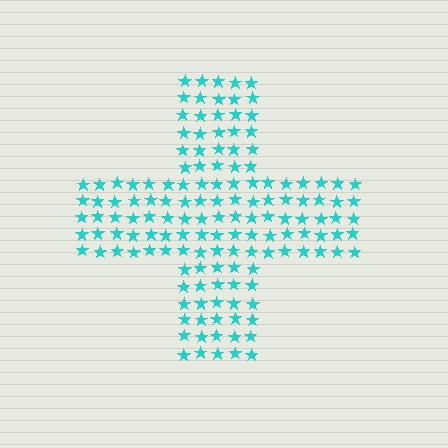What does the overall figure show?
The overall figure shows a cross.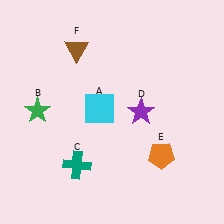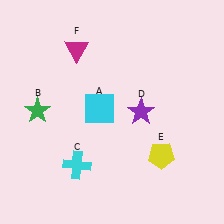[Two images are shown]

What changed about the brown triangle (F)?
In Image 1, F is brown. In Image 2, it changed to magenta.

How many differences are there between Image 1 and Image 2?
There are 3 differences between the two images.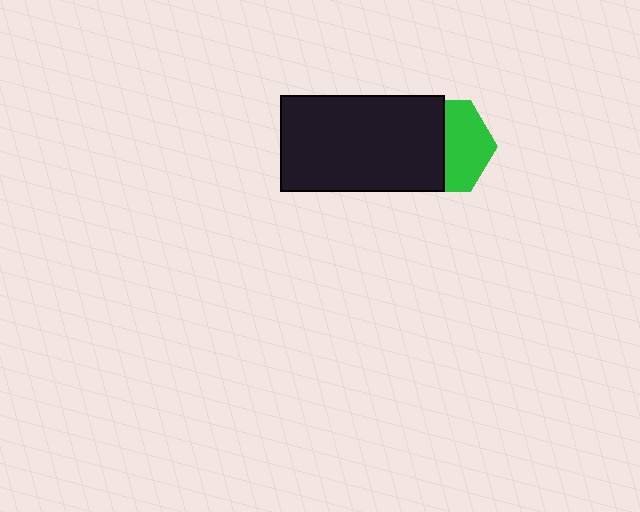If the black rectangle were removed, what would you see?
You would see the complete green hexagon.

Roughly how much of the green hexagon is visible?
About half of it is visible (roughly 49%).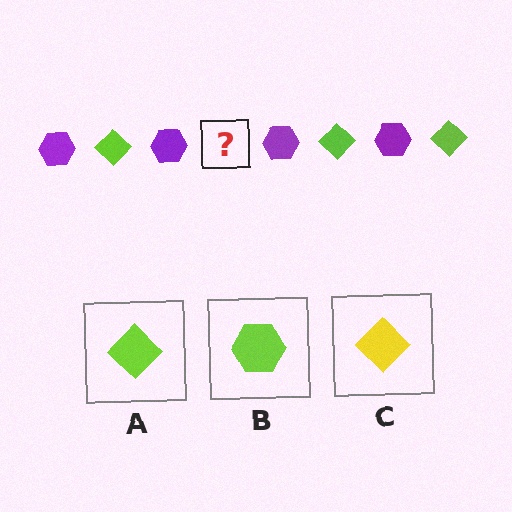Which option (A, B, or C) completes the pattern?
A.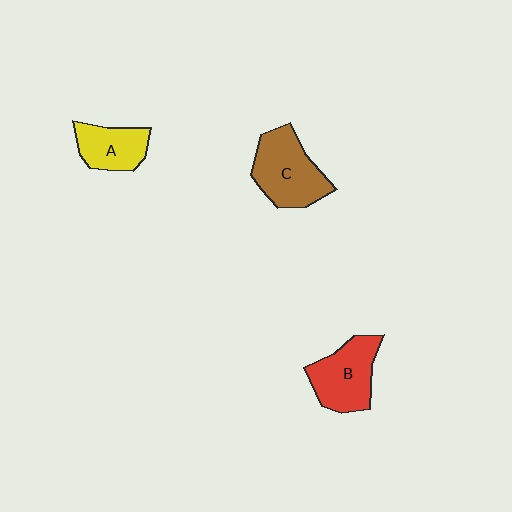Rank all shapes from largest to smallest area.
From largest to smallest: C (brown), B (red), A (yellow).